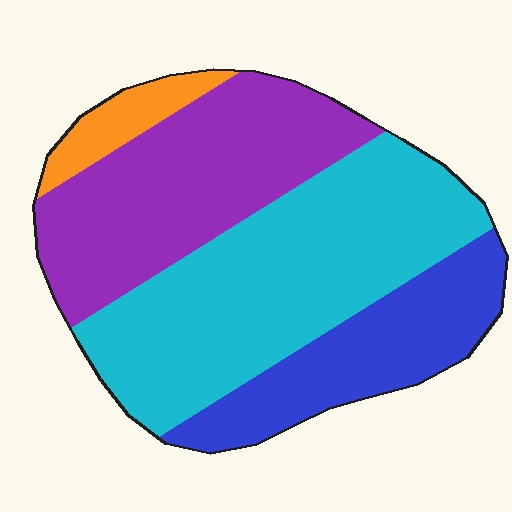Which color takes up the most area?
Cyan, at roughly 40%.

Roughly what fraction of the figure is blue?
Blue takes up about one fifth (1/5) of the figure.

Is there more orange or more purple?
Purple.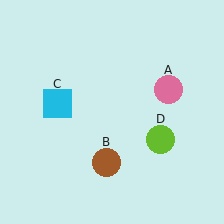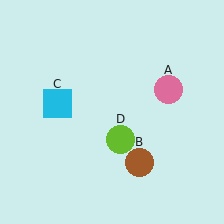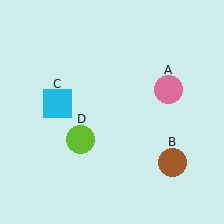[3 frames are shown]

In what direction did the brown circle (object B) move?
The brown circle (object B) moved right.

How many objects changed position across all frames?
2 objects changed position: brown circle (object B), lime circle (object D).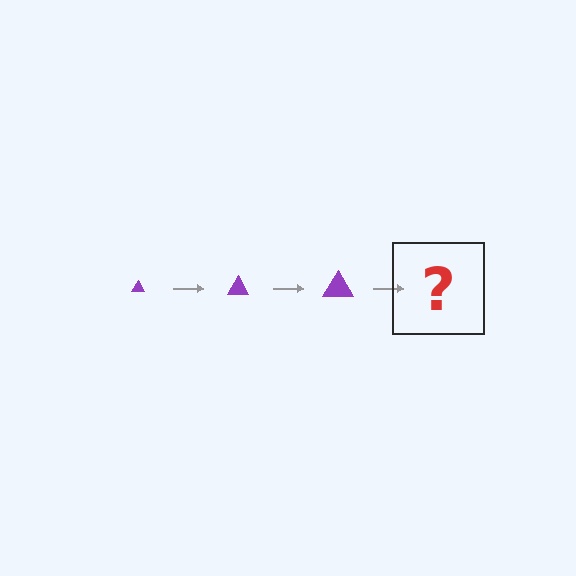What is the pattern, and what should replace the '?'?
The pattern is that the triangle gets progressively larger each step. The '?' should be a purple triangle, larger than the previous one.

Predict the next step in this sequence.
The next step is a purple triangle, larger than the previous one.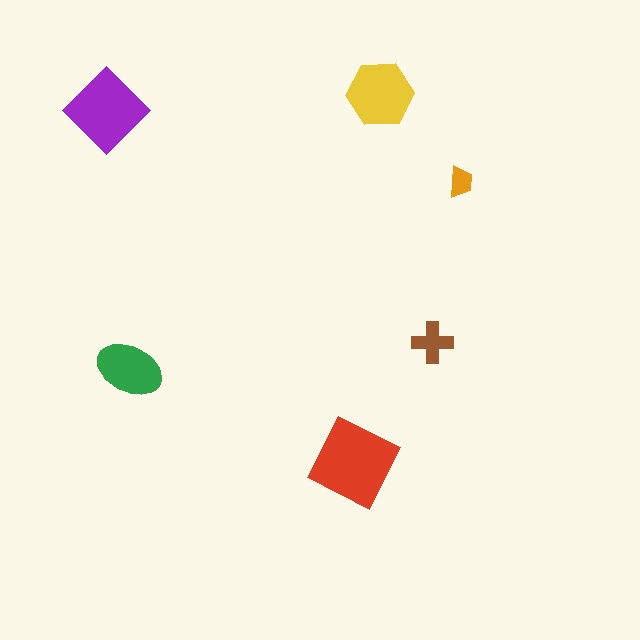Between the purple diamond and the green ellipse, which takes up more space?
The purple diamond.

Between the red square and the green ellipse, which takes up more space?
The red square.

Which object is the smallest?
The orange trapezoid.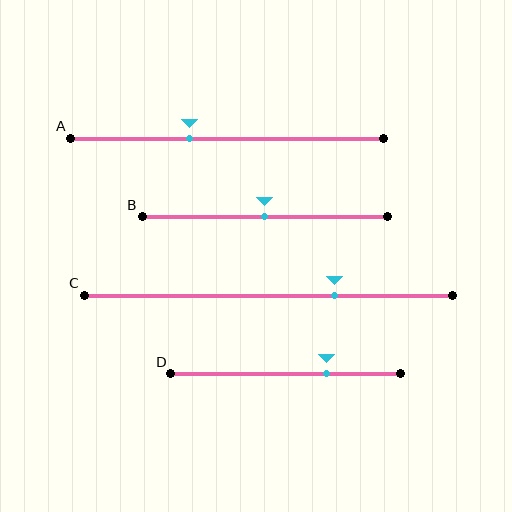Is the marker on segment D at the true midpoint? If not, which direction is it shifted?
No, the marker on segment D is shifted to the right by about 18% of the segment length.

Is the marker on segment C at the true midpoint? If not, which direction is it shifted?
No, the marker on segment C is shifted to the right by about 18% of the segment length.